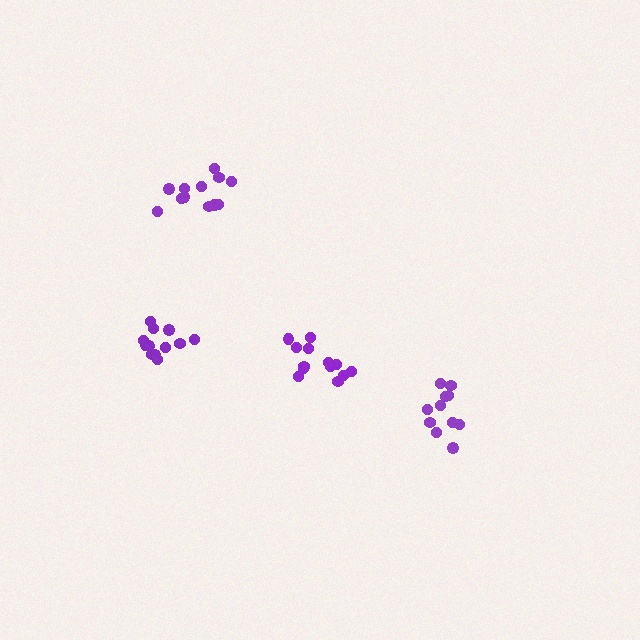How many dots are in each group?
Group 1: 13 dots, Group 2: 12 dots, Group 3: 12 dots, Group 4: 11 dots (48 total).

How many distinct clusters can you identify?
There are 4 distinct clusters.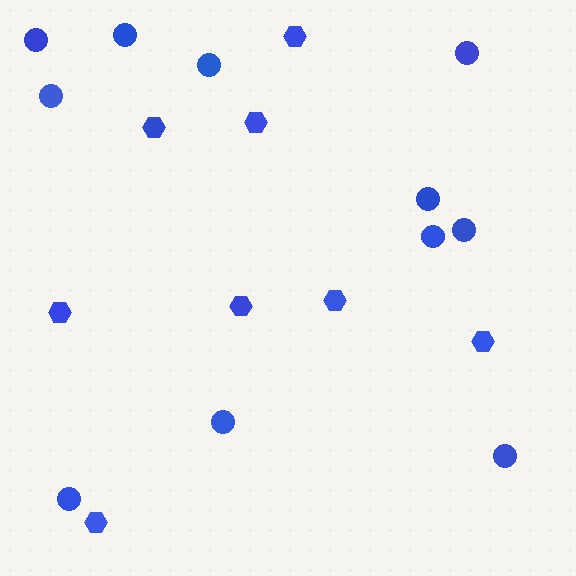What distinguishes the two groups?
There are 2 groups: one group of hexagons (8) and one group of circles (11).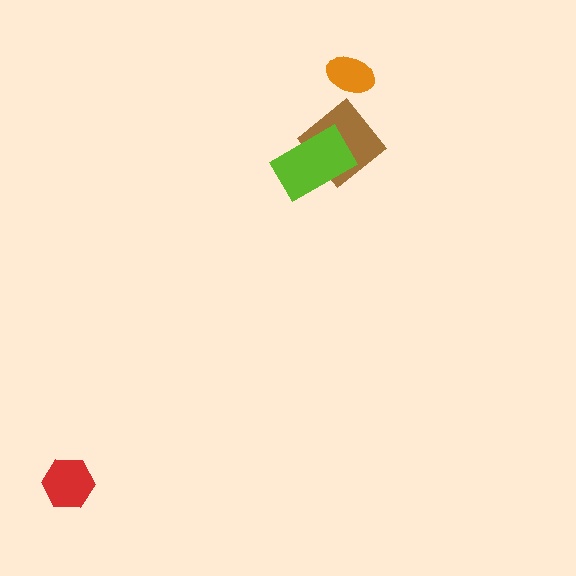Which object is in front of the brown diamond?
The lime rectangle is in front of the brown diamond.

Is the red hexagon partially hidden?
No, no other shape covers it.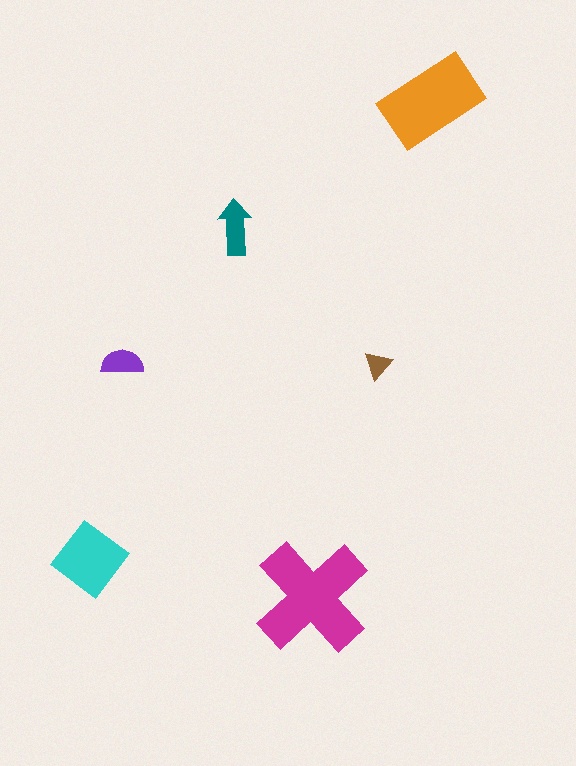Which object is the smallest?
The brown triangle.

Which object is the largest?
The magenta cross.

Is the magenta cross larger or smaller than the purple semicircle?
Larger.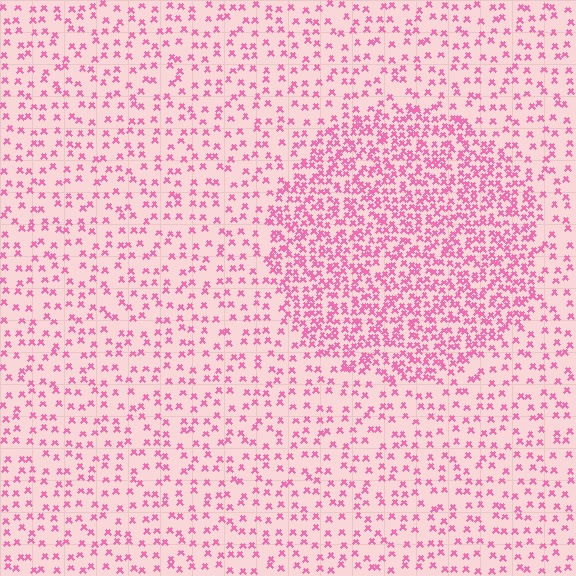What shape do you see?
I see a circle.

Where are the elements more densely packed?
The elements are more densely packed inside the circle boundary.